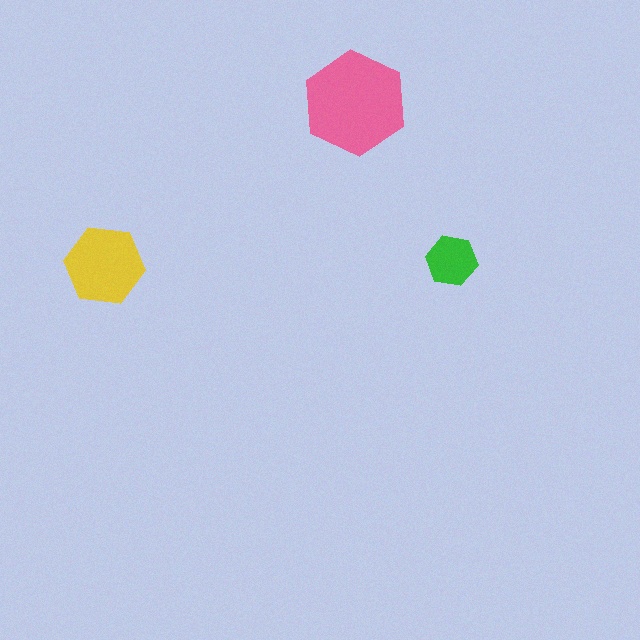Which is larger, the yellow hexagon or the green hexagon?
The yellow one.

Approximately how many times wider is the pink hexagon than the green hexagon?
About 2 times wider.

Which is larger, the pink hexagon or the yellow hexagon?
The pink one.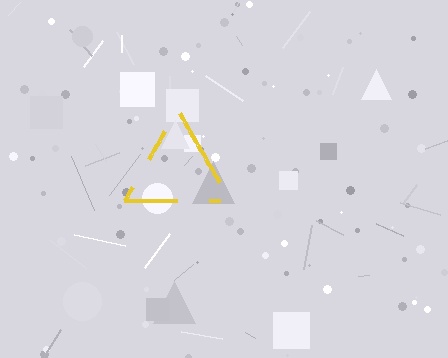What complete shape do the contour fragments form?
The contour fragments form a triangle.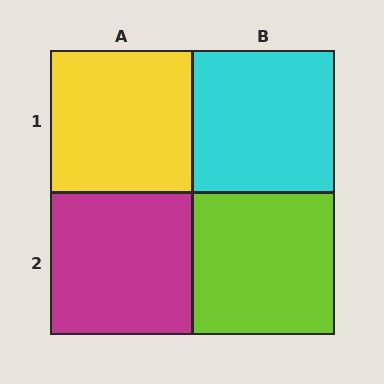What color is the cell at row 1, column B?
Cyan.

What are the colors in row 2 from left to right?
Magenta, lime.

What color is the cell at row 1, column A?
Yellow.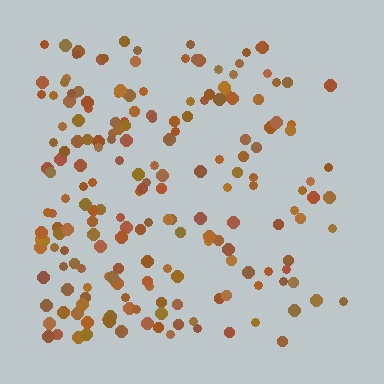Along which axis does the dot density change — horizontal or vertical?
Horizontal.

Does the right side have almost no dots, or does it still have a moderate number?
Still a moderate number, just noticeably fewer than the left.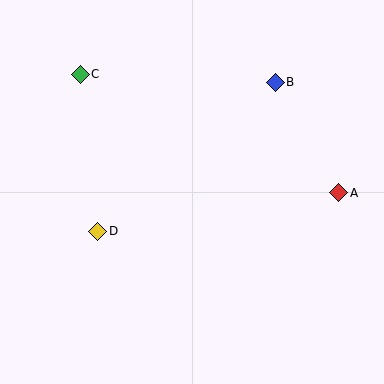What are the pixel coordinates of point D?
Point D is at (98, 231).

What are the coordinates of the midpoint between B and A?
The midpoint between B and A is at (307, 138).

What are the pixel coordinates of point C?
Point C is at (80, 74).